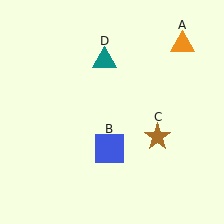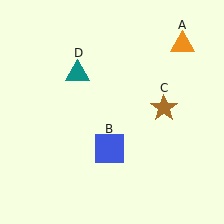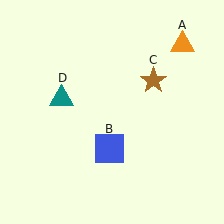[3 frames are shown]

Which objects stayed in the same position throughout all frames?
Orange triangle (object A) and blue square (object B) remained stationary.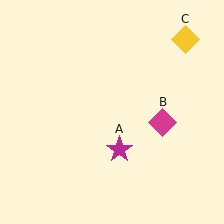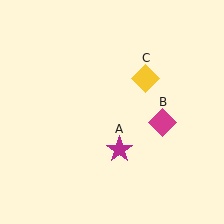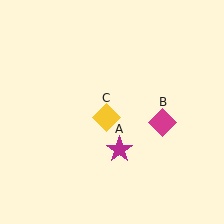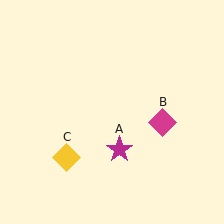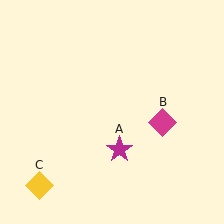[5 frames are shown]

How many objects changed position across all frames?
1 object changed position: yellow diamond (object C).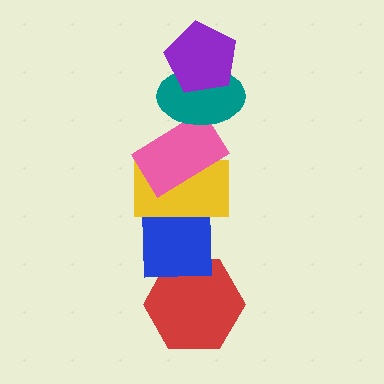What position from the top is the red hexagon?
The red hexagon is 6th from the top.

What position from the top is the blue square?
The blue square is 5th from the top.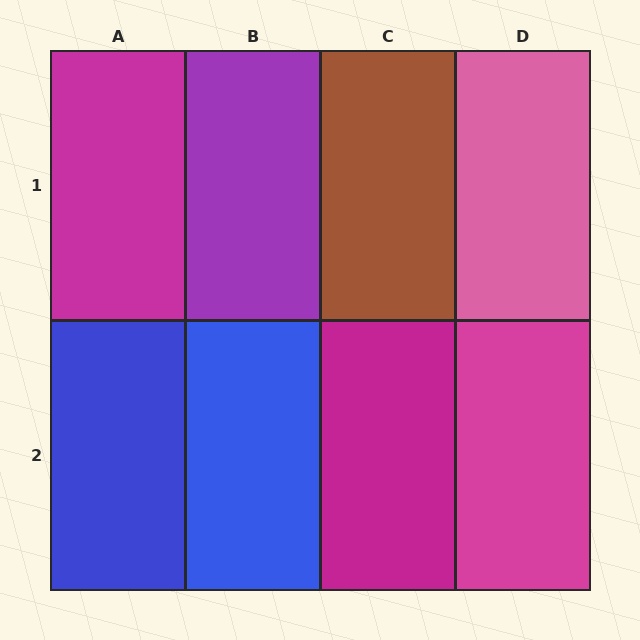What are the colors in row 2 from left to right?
Blue, blue, magenta, magenta.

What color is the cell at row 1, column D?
Pink.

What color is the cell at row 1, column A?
Magenta.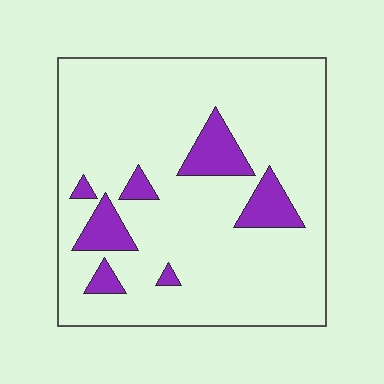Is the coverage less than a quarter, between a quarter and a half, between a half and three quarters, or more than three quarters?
Less than a quarter.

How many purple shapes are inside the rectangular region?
7.